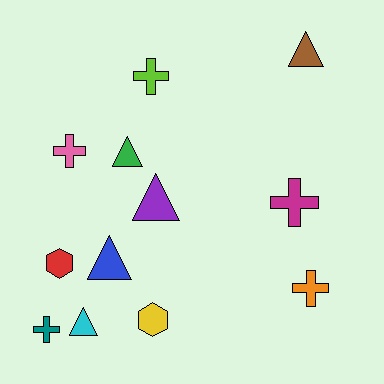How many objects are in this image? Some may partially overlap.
There are 12 objects.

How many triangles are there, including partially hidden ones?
There are 5 triangles.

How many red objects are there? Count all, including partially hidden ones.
There is 1 red object.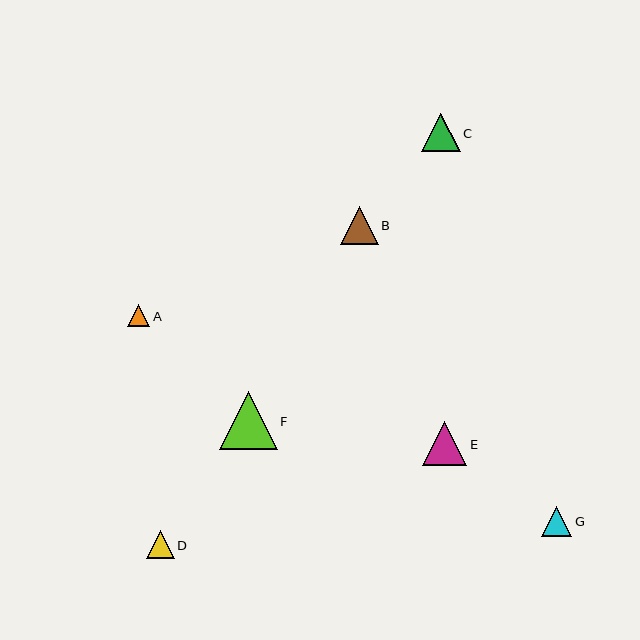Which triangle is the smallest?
Triangle A is the smallest with a size of approximately 22 pixels.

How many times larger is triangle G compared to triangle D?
Triangle G is approximately 1.1 times the size of triangle D.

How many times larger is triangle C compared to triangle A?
Triangle C is approximately 1.8 times the size of triangle A.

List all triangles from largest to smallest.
From largest to smallest: F, E, C, B, G, D, A.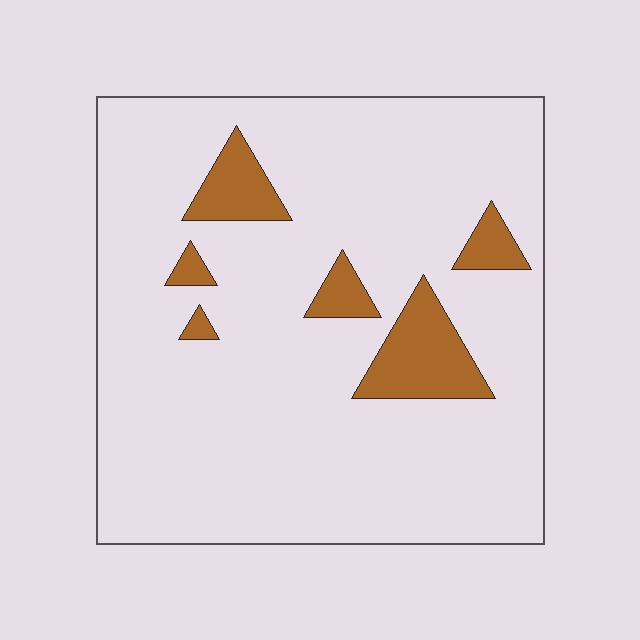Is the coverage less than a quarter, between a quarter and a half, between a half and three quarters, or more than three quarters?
Less than a quarter.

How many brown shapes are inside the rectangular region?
6.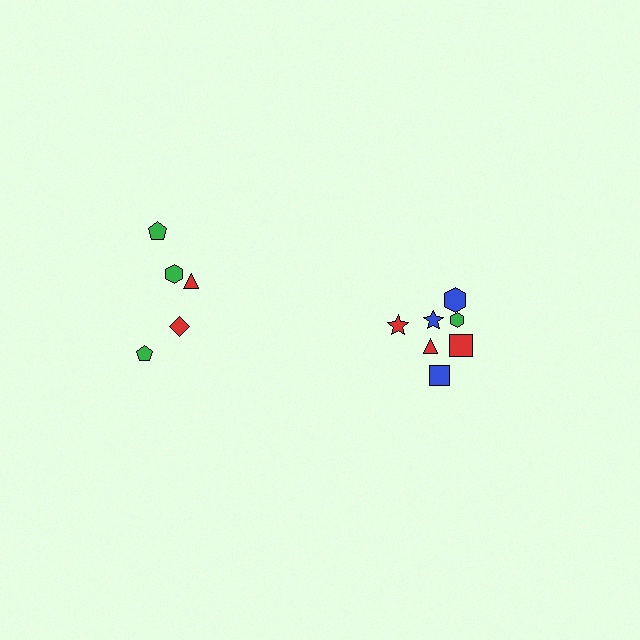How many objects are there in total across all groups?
There are 12 objects.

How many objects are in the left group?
There are 5 objects.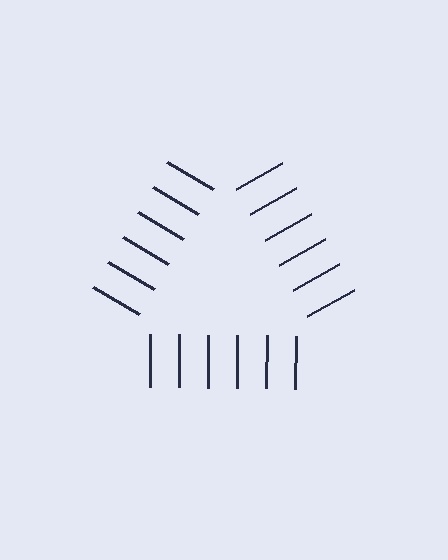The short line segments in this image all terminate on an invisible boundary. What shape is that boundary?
An illusory triangle — the line segments terminate on its edges but no continuous stroke is drawn.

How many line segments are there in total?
18 — 6 along each of the 3 edges.